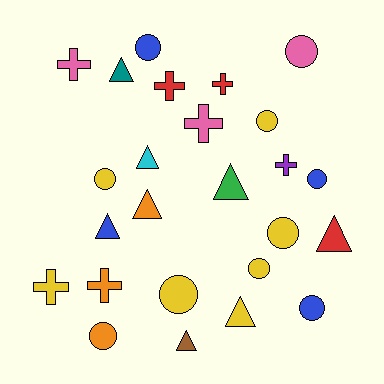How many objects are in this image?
There are 25 objects.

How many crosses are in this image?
There are 7 crosses.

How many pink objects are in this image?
There are 3 pink objects.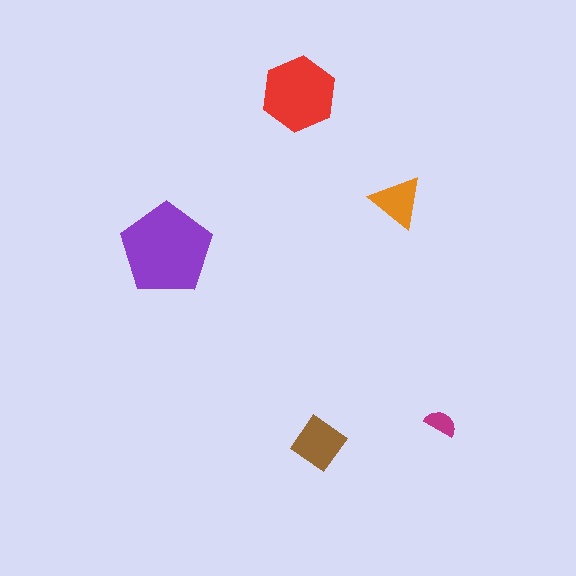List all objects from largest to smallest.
The purple pentagon, the red hexagon, the brown diamond, the orange triangle, the magenta semicircle.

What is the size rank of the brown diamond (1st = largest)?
3rd.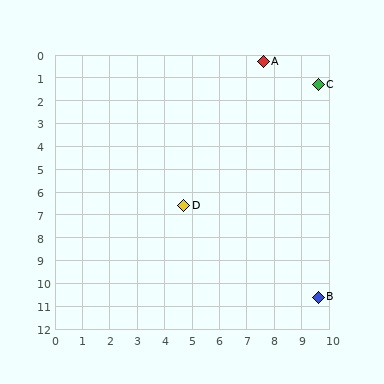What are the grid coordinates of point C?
Point C is at approximately (9.6, 1.3).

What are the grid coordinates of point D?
Point D is at approximately (4.7, 6.6).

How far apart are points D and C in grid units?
Points D and C are about 7.2 grid units apart.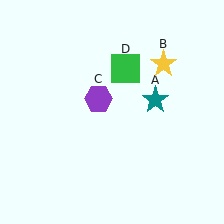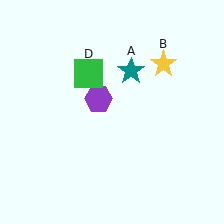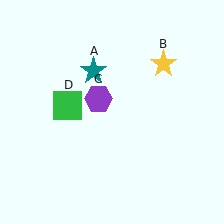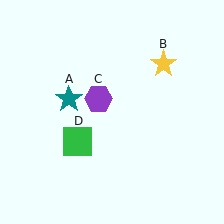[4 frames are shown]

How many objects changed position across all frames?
2 objects changed position: teal star (object A), green square (object D).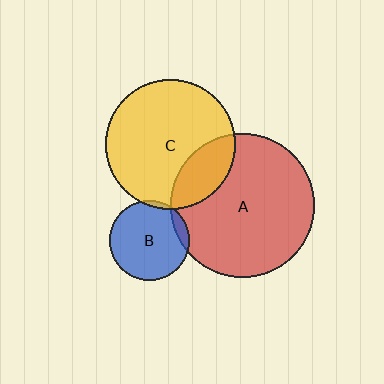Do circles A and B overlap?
Yes.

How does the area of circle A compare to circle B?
Approximately 3.2 times.